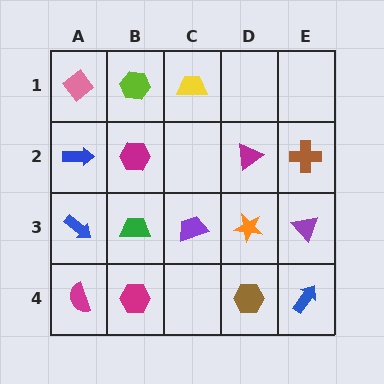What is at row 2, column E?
A brown cross.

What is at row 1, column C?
A yellow trapezoid.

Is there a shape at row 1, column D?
No, that cell is empty.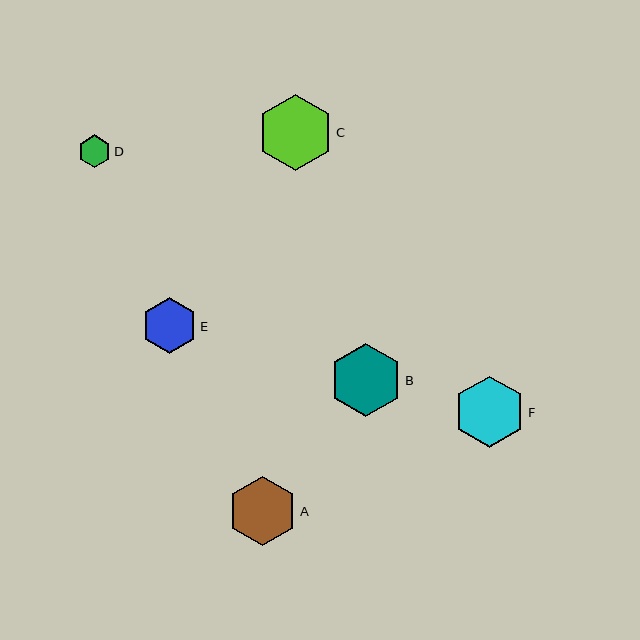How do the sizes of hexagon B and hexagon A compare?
Hexagon B and hexagon A are approximately the same size.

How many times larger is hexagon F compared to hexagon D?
Hexagon F is approximately 2.1 times the size of hexagon D.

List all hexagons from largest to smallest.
From largest to smallest: C, B, F, A, E, D.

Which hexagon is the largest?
Hexagon C is the largest with a size of approximately 76 pixels.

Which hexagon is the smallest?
Hexagon D is the smallest with a size of approximately 33 pixels.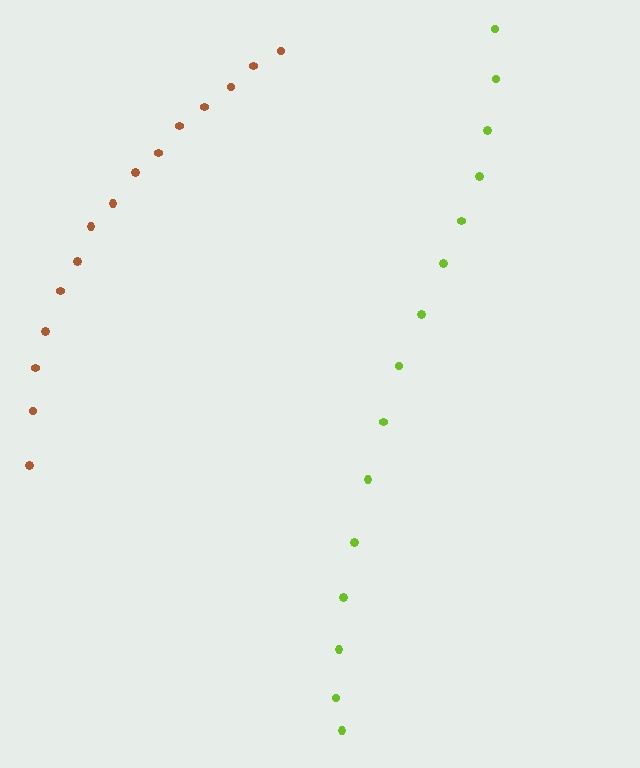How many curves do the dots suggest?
There are 2 distinct paths.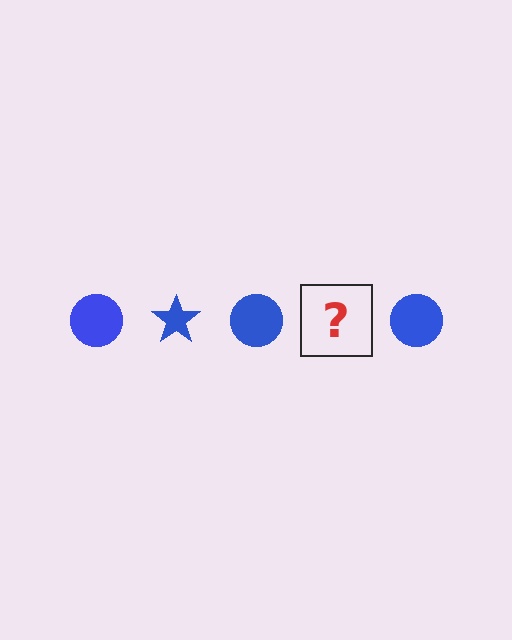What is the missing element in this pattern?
The missing element is a blue star.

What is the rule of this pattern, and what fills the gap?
The rule is that the pattern cycles through circle, star shapes in blue. The gap should be filled with a blue star.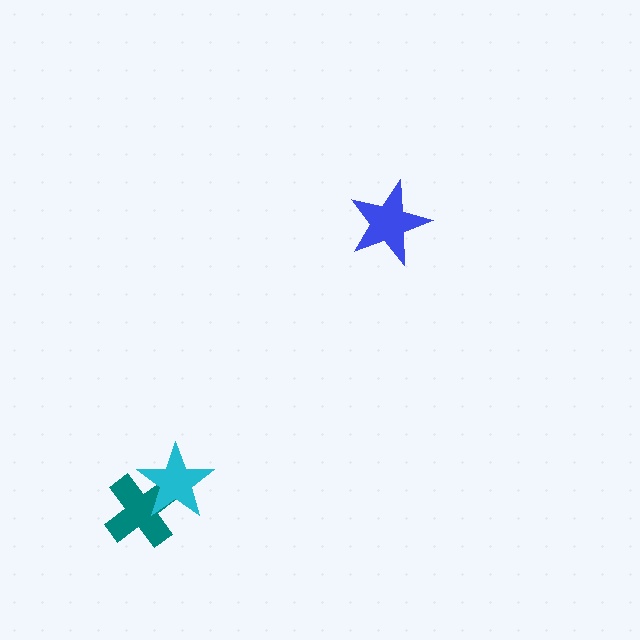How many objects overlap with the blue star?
0 objects overlap with the blue star.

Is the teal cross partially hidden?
Yes, it is partially covered by another shape.